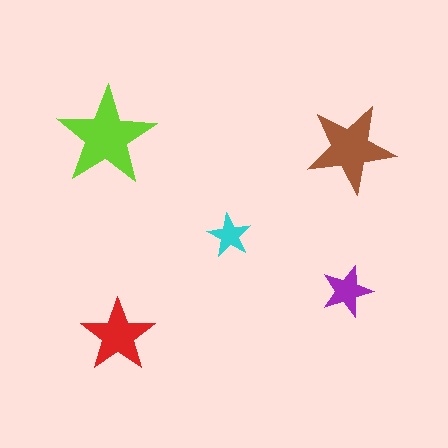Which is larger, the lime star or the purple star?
The lime one.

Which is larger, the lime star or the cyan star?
The lime one.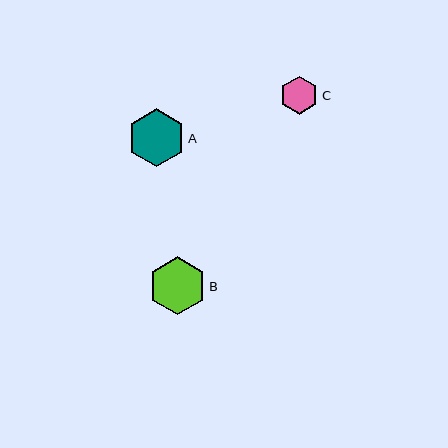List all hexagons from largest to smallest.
From largest to smallest: A, B, C.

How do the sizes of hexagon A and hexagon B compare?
Hexagon A and hexagon B are approximately the same size.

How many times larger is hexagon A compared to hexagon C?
Hexagon A is approximately 1.5 times the size of hexagon C.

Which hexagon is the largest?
Hexagon A is the largest with a size of approximately 58 pixels.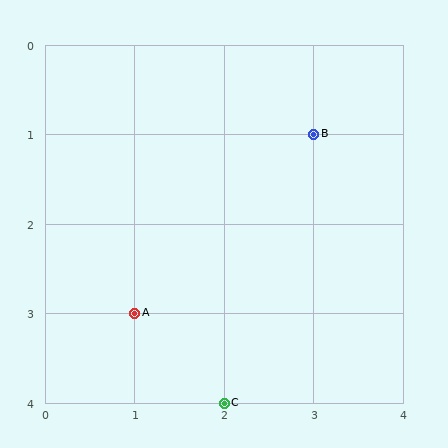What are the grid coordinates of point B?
Point B is at grid coordinates (3, 1).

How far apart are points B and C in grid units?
Points B and C are 1 column and 3 rows apart (about 3.2 grid units diagonally).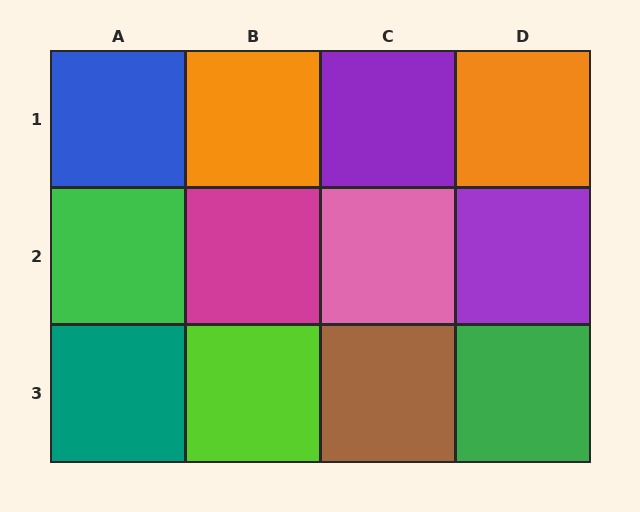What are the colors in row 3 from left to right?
Teal, lime, brown, green.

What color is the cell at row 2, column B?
Magenta.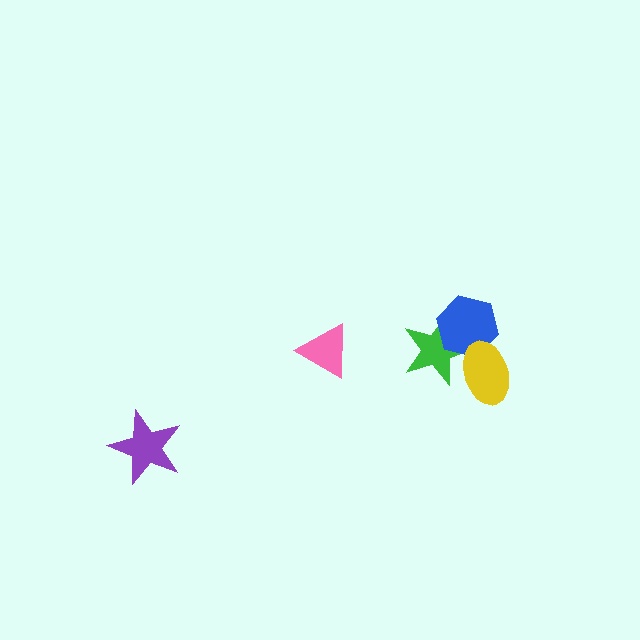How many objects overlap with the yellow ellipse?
2 objects overlap with the yellow ellipse.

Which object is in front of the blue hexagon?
The yellow ellipse is in front of the blue hexagon.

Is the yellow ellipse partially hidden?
No, no other shape covers it.